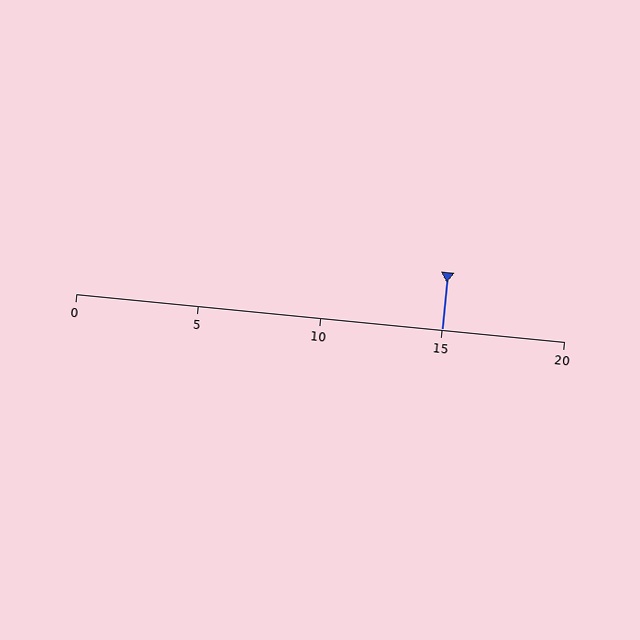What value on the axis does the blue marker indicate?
The marker indicates approximately 15.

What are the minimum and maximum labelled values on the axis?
The axis runs from 0 to 20.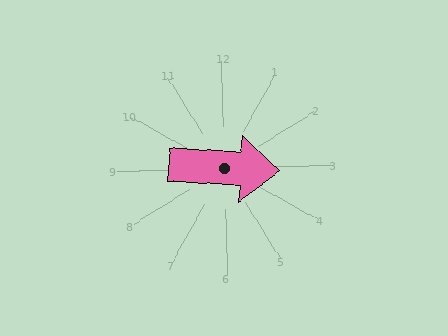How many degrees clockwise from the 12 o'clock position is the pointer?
Approximately 95 degrees.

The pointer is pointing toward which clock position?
Roughly 3 o'clock.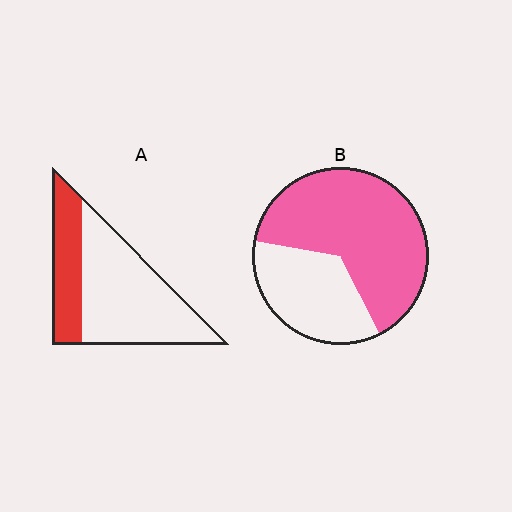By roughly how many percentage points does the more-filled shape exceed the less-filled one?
By roughly 35 percentage points (B over A).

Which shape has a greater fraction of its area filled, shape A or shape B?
Shape B.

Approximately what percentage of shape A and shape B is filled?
A is approximately 30% and B is approximately 65%.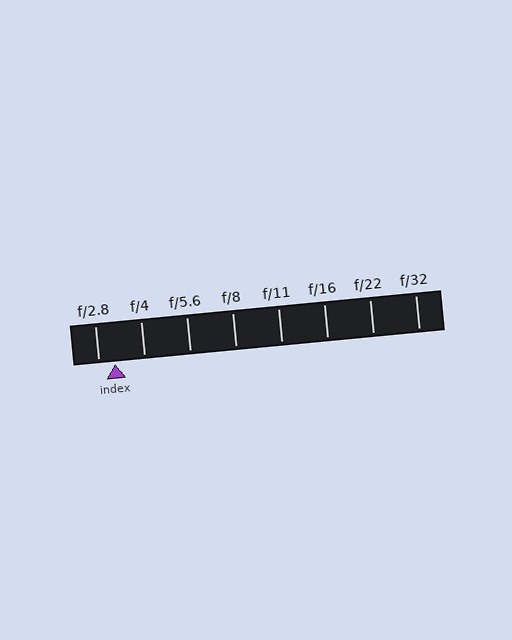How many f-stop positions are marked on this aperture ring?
There are 8 f-stop positions marked.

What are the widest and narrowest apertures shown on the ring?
The widest aperture shown is f/2.8 and the narrowest is f/32.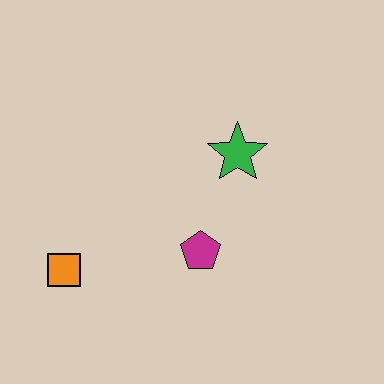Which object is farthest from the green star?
The orange square is farthest from the green star.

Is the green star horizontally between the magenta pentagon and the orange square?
No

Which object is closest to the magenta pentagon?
The green star is closest to the magenta pentagon.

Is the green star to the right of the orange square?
Yes